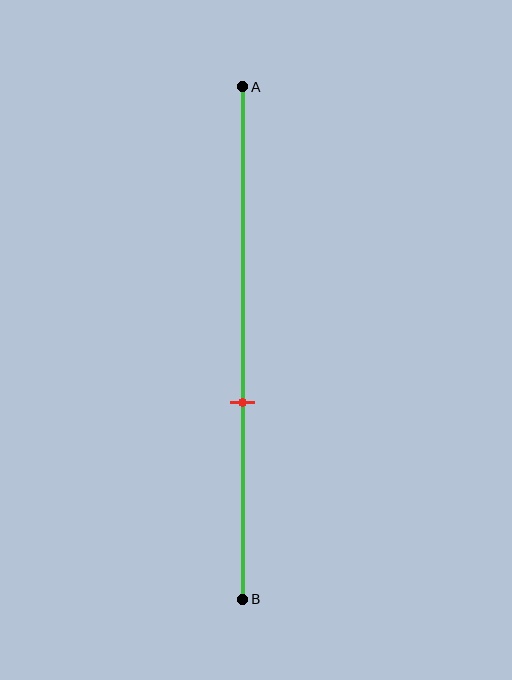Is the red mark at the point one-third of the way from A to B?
No, the mark is at about 60% from A, not at the 33% one-third point.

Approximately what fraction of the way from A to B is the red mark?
The red mark is approximately 60% of the way from A to B.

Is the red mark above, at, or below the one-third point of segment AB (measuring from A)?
The red mark is below the one-third point of segment AB.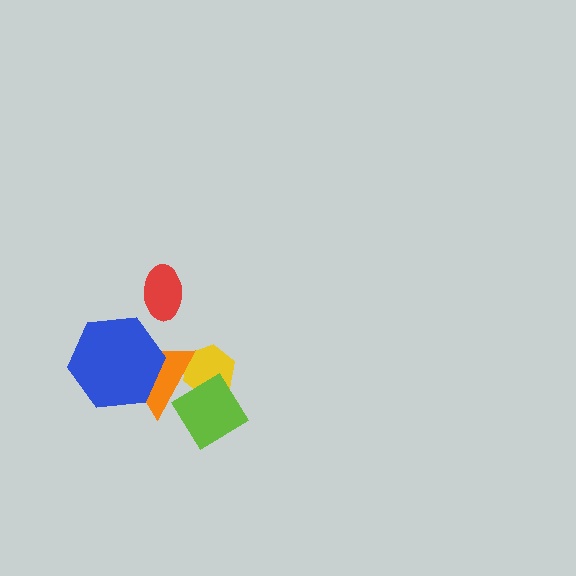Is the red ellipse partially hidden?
No, no other shape covers it.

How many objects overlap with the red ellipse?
0 objects overlap with the red ellipse.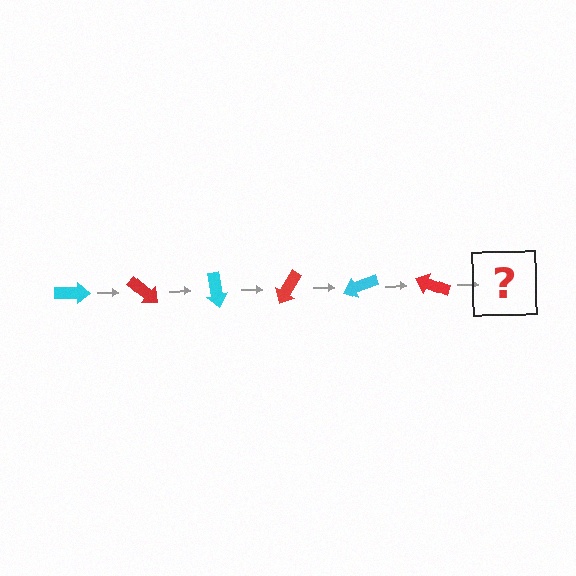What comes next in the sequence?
The next element should be a cyan arrow, rotated 240 degrees from the start.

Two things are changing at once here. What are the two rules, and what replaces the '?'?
The two rules are that it rotates 40 degrees each step and the color cycles through cyan and red. The '?' should be a cyan arrow, rotated 240 degrees from the start.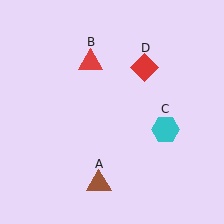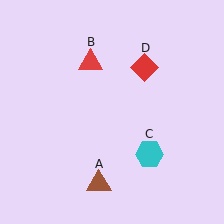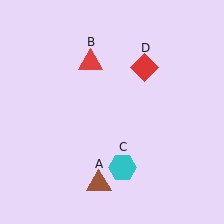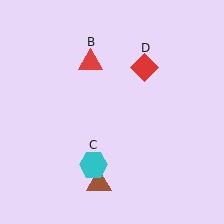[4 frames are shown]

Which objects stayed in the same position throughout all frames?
Brown triangle (object A) and red triangle (object B) and red diamond (object D) remained stationary.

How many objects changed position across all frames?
1 object changed position: cyan hexagon (object C).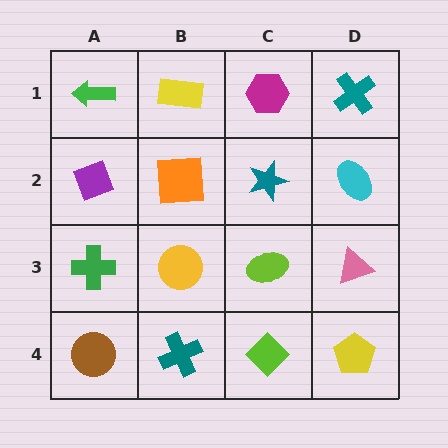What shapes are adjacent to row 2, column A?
A green arrow (row 1, column A), a green cross (row 3, column A), an orange square (row 2, column B).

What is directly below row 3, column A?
A brown circle.